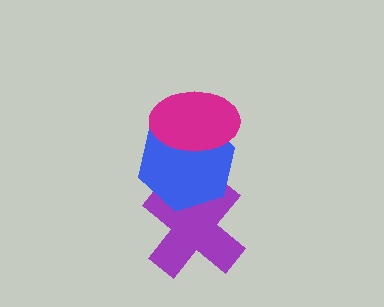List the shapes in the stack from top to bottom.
From top to bottom: the magenta ellipse, the blue hexagon, the purple cross.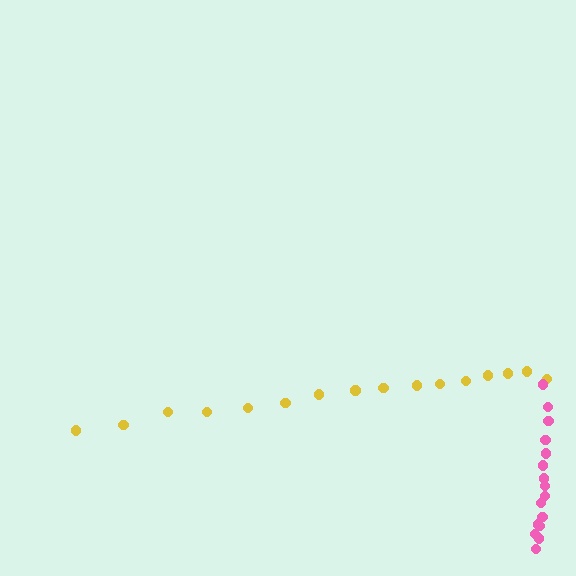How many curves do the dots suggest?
There are 2 distinct paths.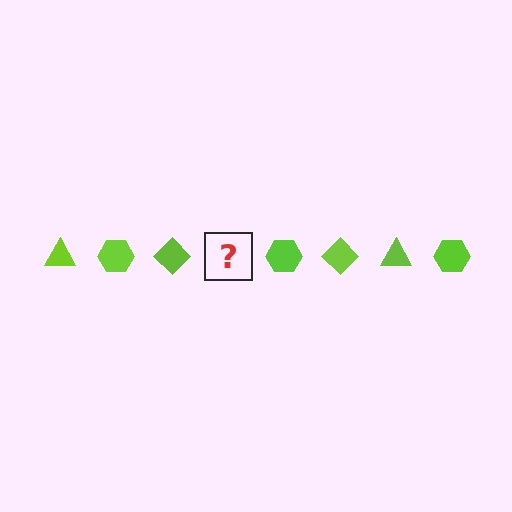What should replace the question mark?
The question mark should be replaced with a lime triangle.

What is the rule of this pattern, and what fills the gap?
The rule is that the pattern cycles through triangle, hexagon, diamond shapes in lime. The gap should be filled with a lime triangle.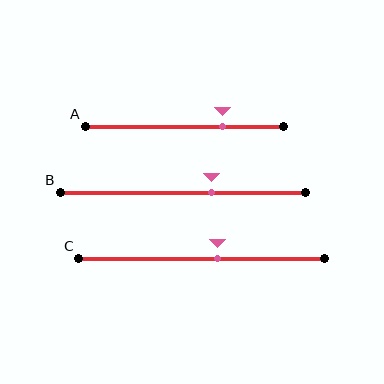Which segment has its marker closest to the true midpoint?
Segment C has its marker closest to the true midpoint.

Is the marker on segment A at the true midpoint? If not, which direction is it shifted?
No, the marker on segment A is shifted to the right by about 19% of the segment length.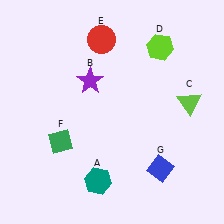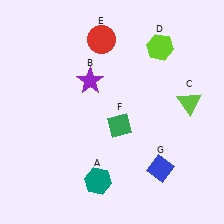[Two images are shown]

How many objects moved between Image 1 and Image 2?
1 object moved between the two images.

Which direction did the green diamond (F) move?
The green diamond (F) moved right.